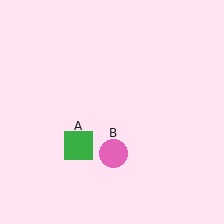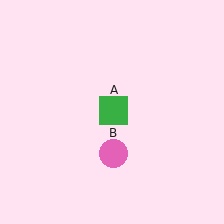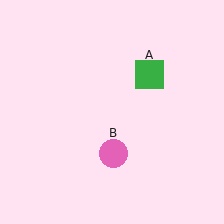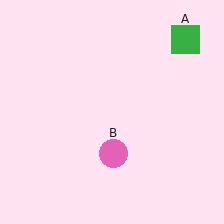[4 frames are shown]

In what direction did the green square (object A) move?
The green square (object A) moved up and to the right.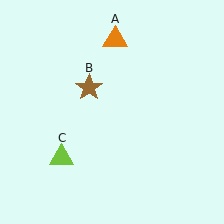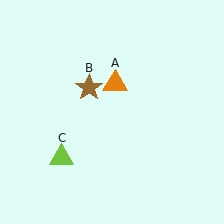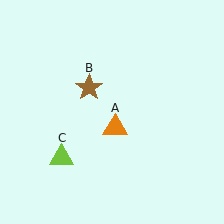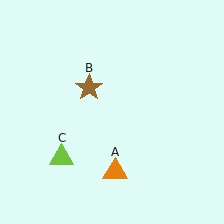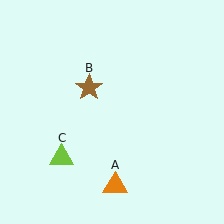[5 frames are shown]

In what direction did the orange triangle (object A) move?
The orange triangle (object A) moved down.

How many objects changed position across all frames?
1 object changed position: orange triangle (object A).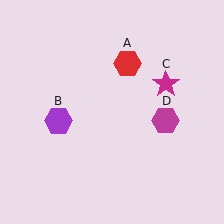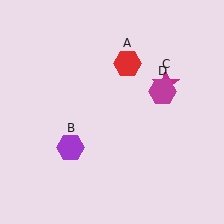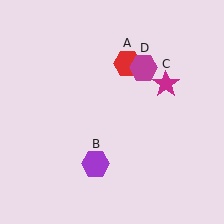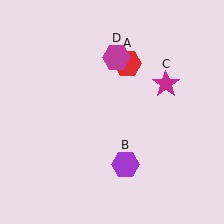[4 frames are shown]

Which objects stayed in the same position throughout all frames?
Red hexagon (object A) and magenta star (object C) remained stationary.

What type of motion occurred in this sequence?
The purple hexagon (object B), magenta hexagon (object D) rotated counterclockwise around the center of the scene.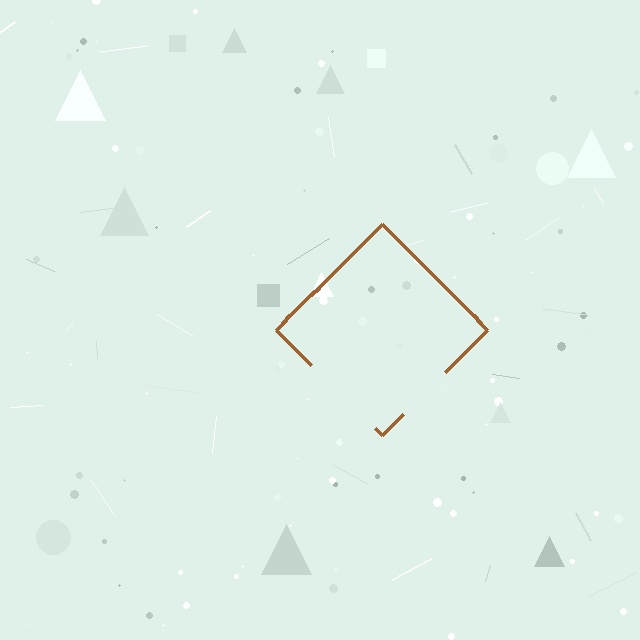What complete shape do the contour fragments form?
The contour fragments form a diamond.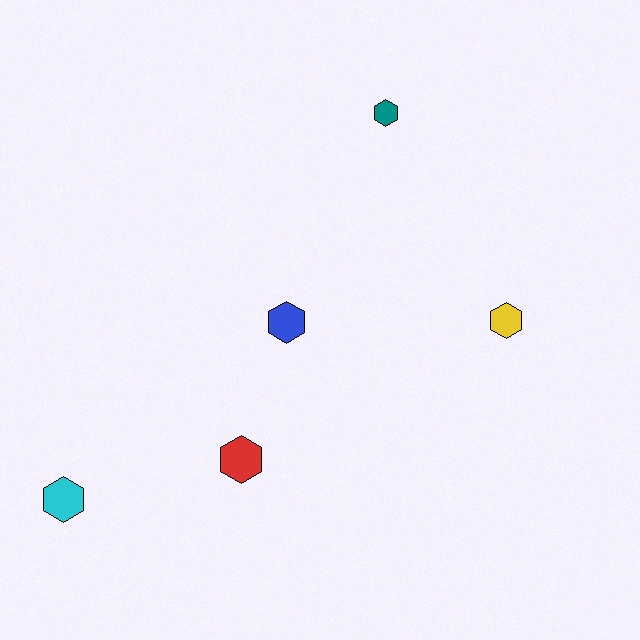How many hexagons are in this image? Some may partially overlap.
There are 5 hexagons.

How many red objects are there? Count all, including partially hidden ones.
There is 1 red object.